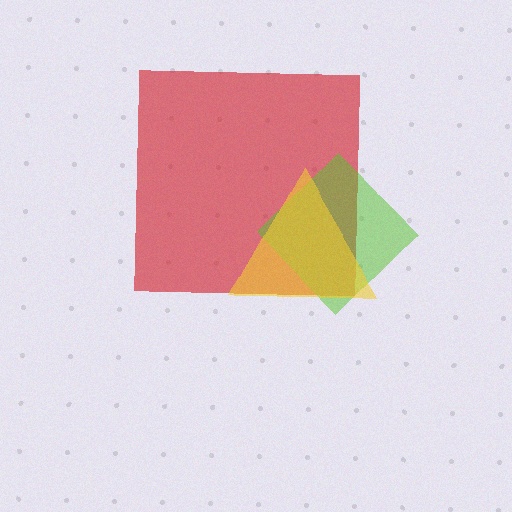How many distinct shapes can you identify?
There are 3 distinct shapes: a red square, a lime diamond, a yellow triangle.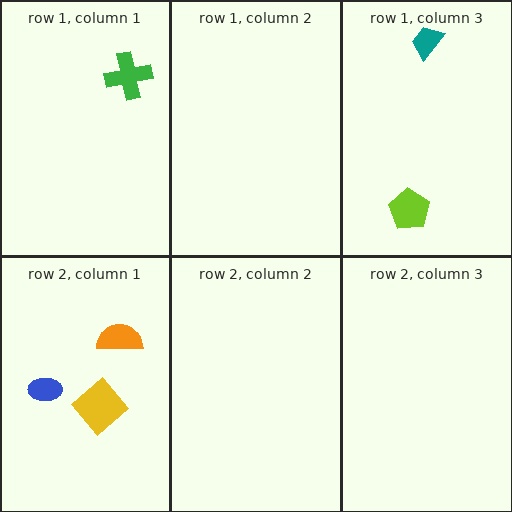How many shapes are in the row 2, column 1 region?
3.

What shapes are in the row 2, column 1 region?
The blue ellipse, the yellow diamond, the orange semicircle.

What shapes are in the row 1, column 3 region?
The lime pentagon, the teal trapezoid.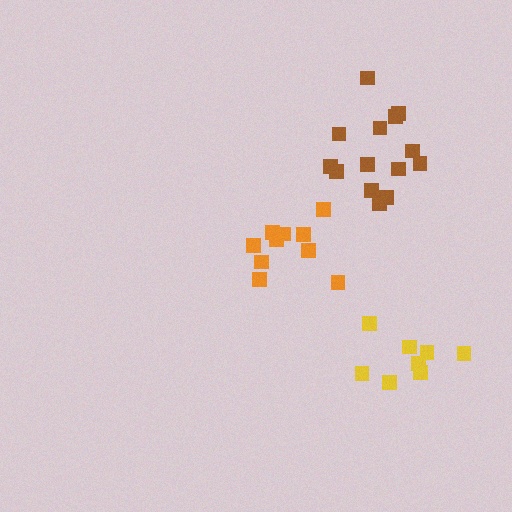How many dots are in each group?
Group 1: 10 dots, Group 2: 8 dots, Group 3: 14 dots (32 total).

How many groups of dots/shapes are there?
There are 3 groups.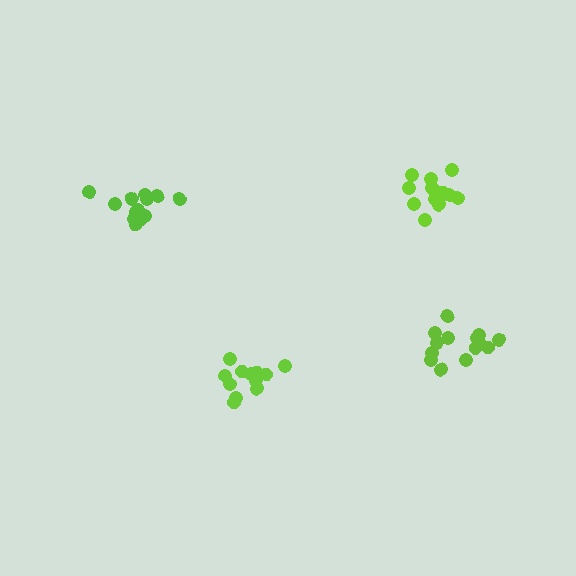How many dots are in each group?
Group 1: 15 dots, Group 2: 12 dots, Group 3: 13 dots, Group 4: 14 dots (54 total).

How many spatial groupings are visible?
There are 4 spatial groupings.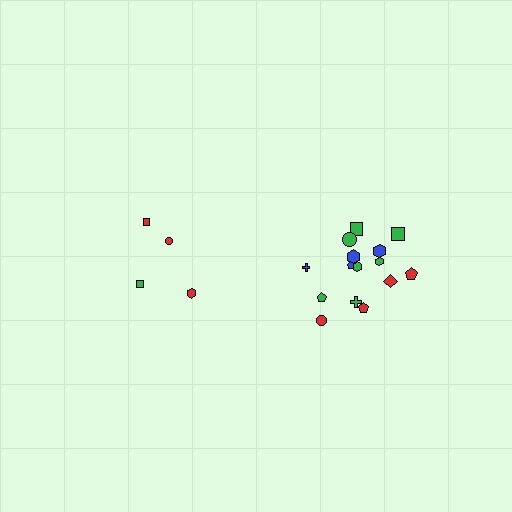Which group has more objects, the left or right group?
The right group.